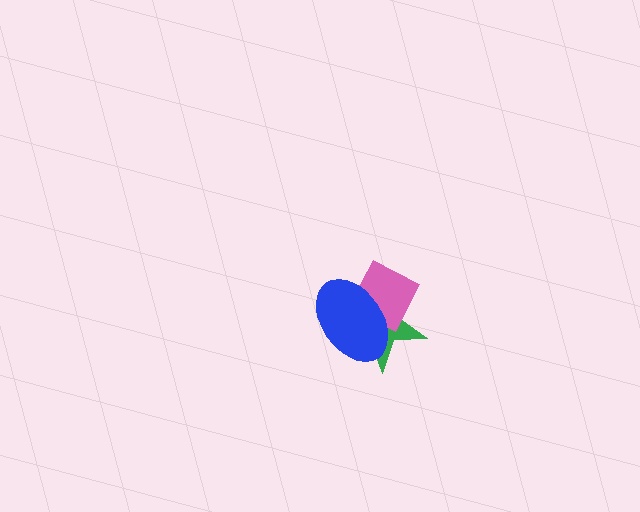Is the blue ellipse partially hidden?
No, no other shape covers it.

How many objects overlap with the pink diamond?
2 objects overlap with the pink diamond.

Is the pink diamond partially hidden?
Yes, it is partially covered by another shape.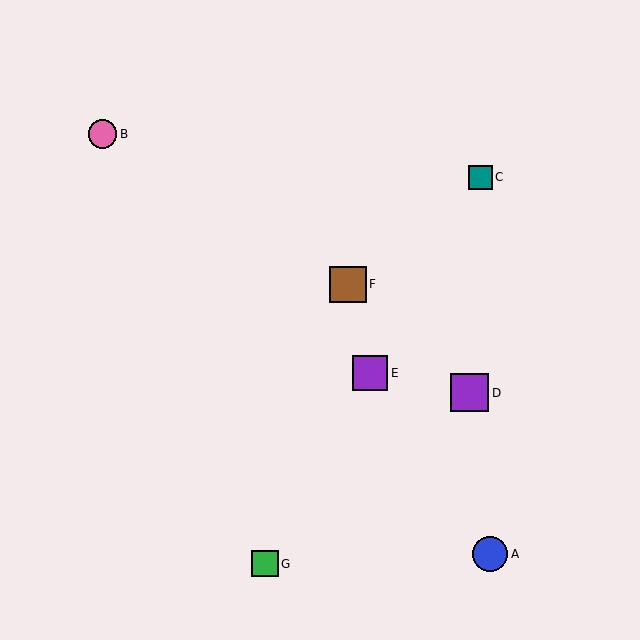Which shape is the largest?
The purple square (labeled D) is the largest.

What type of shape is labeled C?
Shape C is a teal square.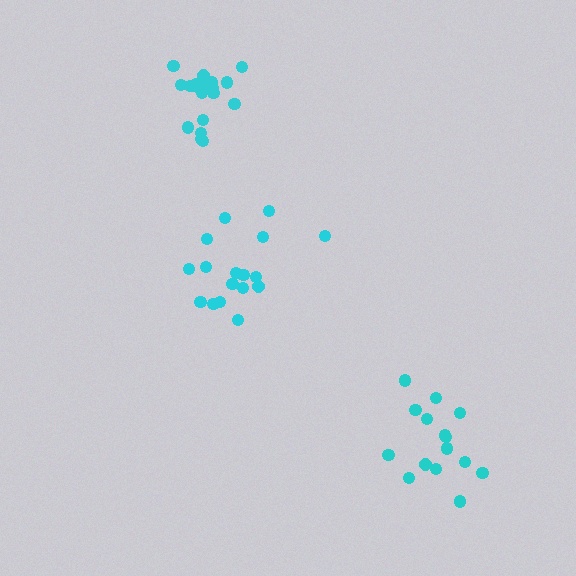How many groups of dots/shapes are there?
There are 3 groups.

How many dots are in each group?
Group 1: 17 dots, Group 2: 15 dots, Group 3: 20 dots (52 total).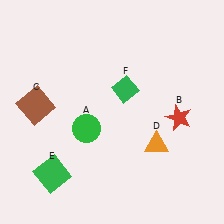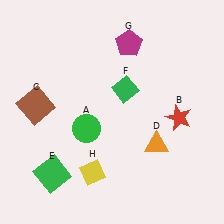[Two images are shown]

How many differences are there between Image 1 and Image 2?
There are 2 differences between the two images.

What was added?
A magenta pentagon (G), a yellow diamond (H) were added in Image 2.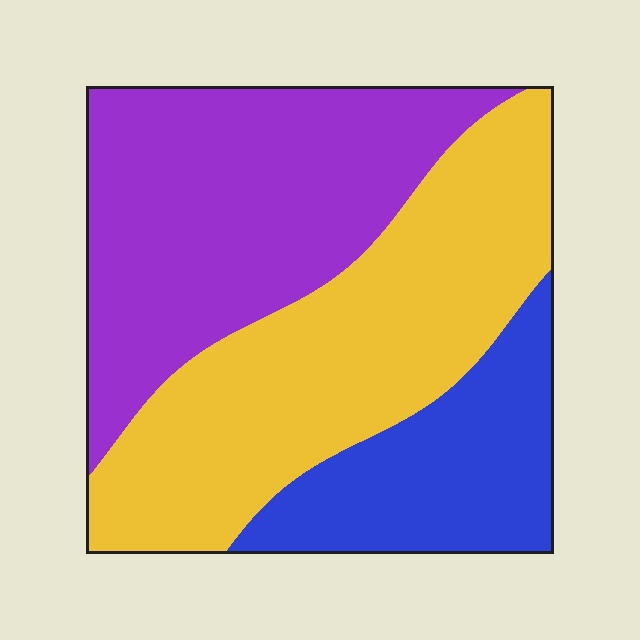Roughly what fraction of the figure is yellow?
Yellow covers 41% of the figure.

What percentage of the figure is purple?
Purple covers around 40% of the figure.